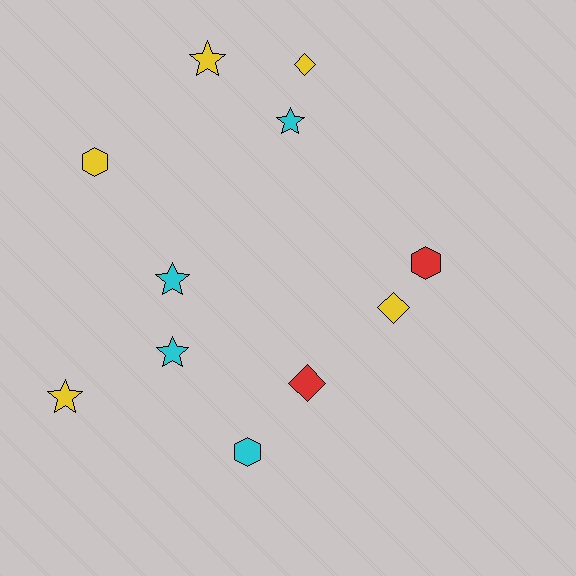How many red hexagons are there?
There is 1 red hexagon.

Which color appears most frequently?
Yellow, with 5 objects.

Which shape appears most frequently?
Star, with 5 objects.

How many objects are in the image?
There are 11 objects.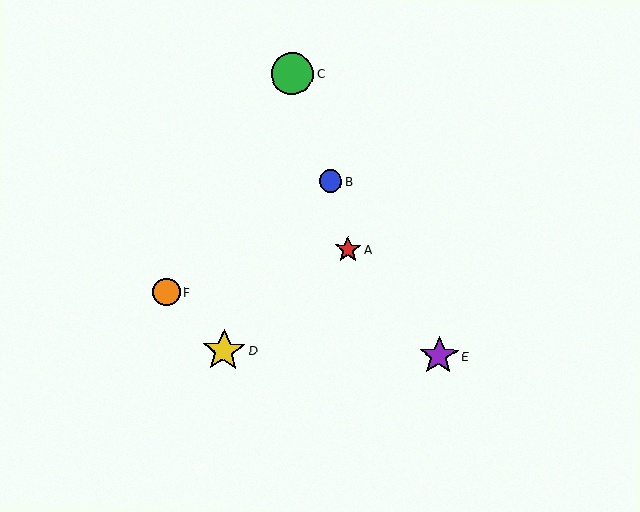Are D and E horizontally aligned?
Yes, both are at y≈351.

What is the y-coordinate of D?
Object D is at y≈351.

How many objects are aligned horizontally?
2 objects (D, E) are aligned horizontally.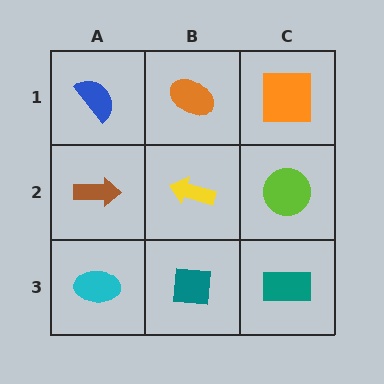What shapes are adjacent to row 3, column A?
A brown arrow (row 2, column A), a teal square (row 3, column B).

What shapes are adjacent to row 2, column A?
A blue semicircle (row 1, column A), a cyan ellipse (row 3, column A), a yellow arrow (row 2, column B).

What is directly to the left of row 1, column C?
An orange ellipse.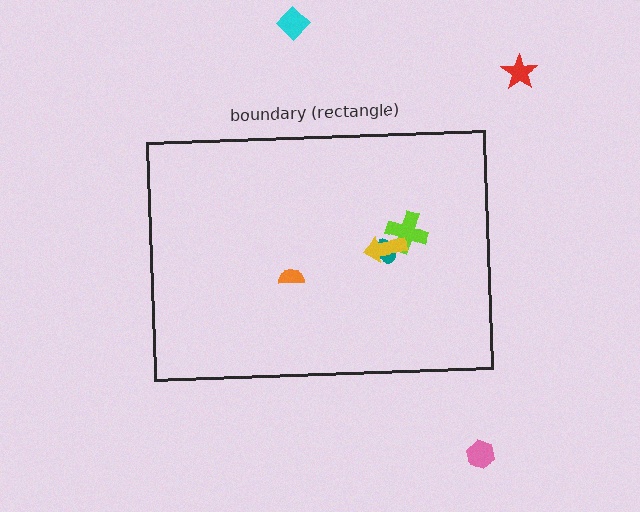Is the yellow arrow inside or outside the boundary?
Inside.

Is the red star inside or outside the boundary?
Outside.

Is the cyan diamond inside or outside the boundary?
Outside.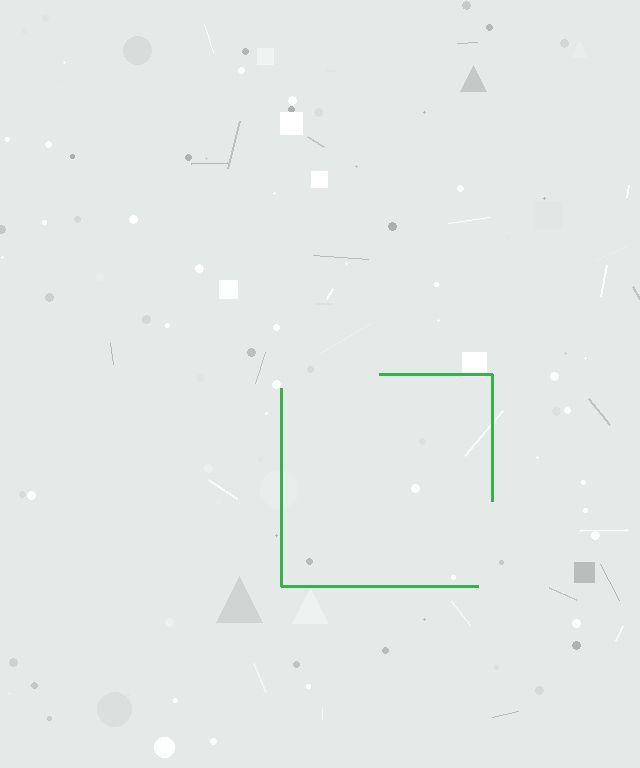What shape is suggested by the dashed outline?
The dashed outline suggests a square.